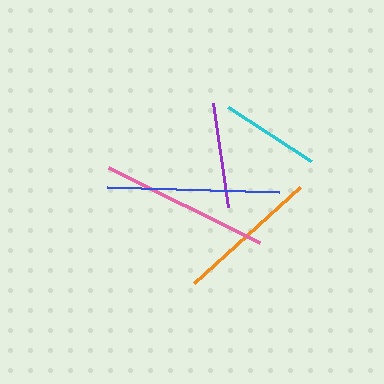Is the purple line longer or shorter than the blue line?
The blue line is longer than the purple line.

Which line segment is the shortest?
The cyan line is the shortest at approximately 99 pixels.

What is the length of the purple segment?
The purple segment is approximately 105 pixels long.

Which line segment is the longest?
The blue line is the longest at approximately 172 pixels.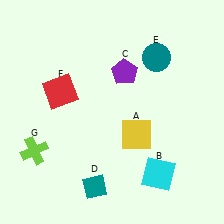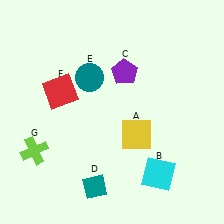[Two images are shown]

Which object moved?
The teal circle (E) moved left.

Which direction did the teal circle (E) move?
The teal circle (E) moved left.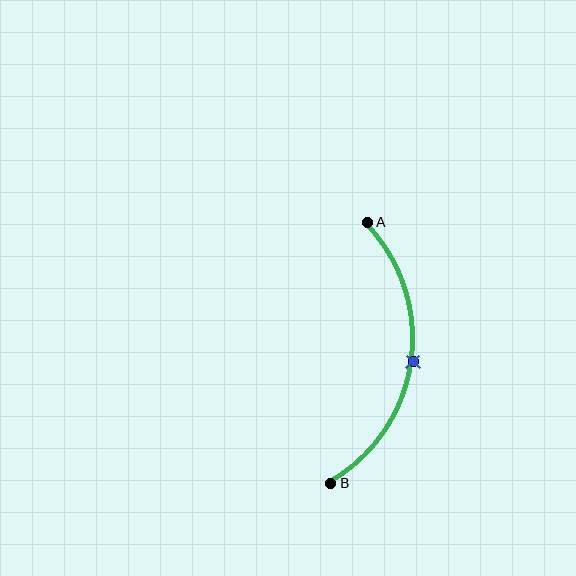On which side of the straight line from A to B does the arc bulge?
The arc bulges to the right of the straight line connecting A and B.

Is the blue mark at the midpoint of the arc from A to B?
Yes. The blue mark lies on the arc at equal arc-length from both A and B — it is the arc midpoint.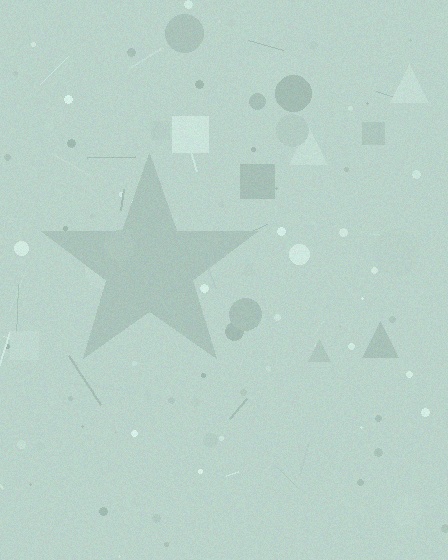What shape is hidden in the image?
A star is hidden in the image.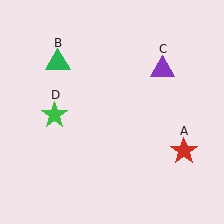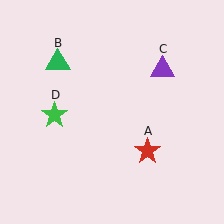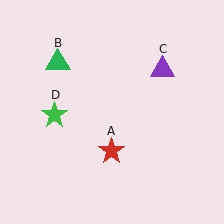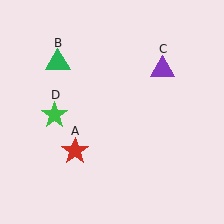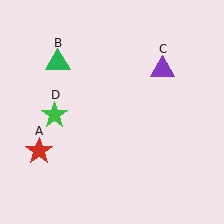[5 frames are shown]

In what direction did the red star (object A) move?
The red star (object A) moved left.